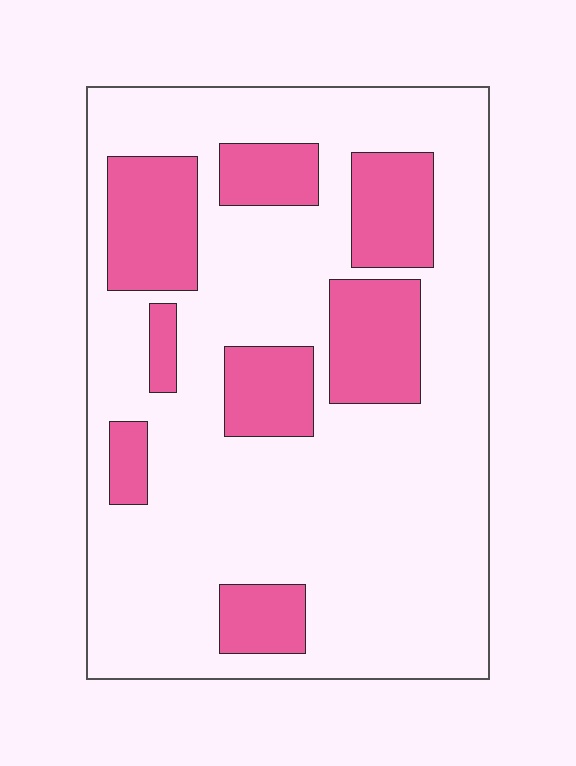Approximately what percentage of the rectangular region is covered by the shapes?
Approximately 25%.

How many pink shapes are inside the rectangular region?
8.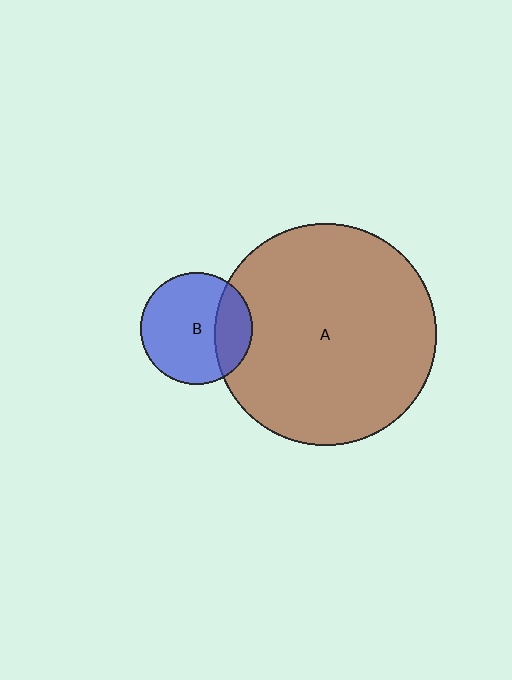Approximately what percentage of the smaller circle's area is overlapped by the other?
Approximately 25%.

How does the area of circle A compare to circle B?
Approximately 4.0 times.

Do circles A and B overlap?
Yes.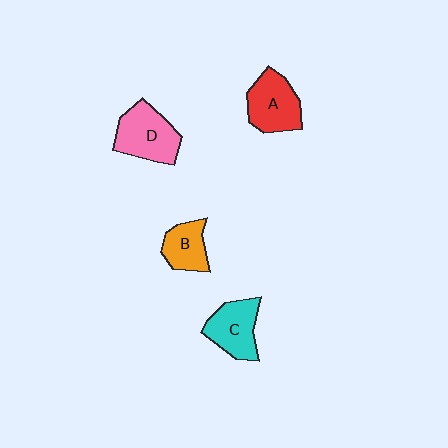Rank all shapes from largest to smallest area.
From largest to smallest: D (pink), A (red), C (cyan), B (orange).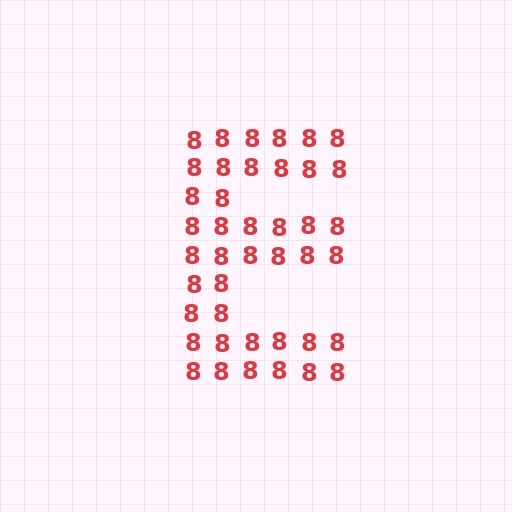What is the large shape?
The large shape is the letter E.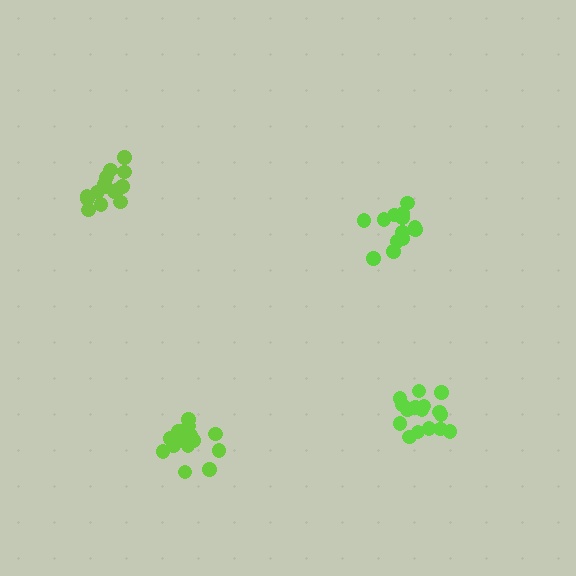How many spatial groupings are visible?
There are 4 spatial groupings.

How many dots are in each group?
Group 1: 16 dots, Group 2: 15 dots, Group 3: 14 dots, Group 4: 15 dots (60 total).